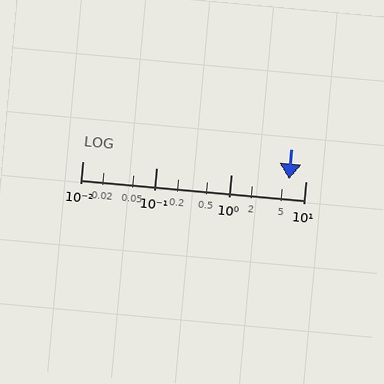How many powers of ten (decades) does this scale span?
The scale spans 3 decades, from 0.01 to 10.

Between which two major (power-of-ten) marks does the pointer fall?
The pointer is between 1 and 10.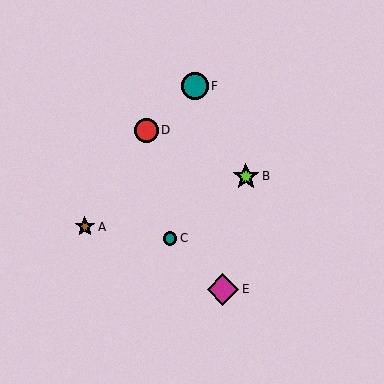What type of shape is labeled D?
Shape D is a red circle.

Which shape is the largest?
The magenta diamond (labeled E) is the largest.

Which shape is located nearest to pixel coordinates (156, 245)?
The teal circle (labeled C) at (170, 238) is nearest to that location.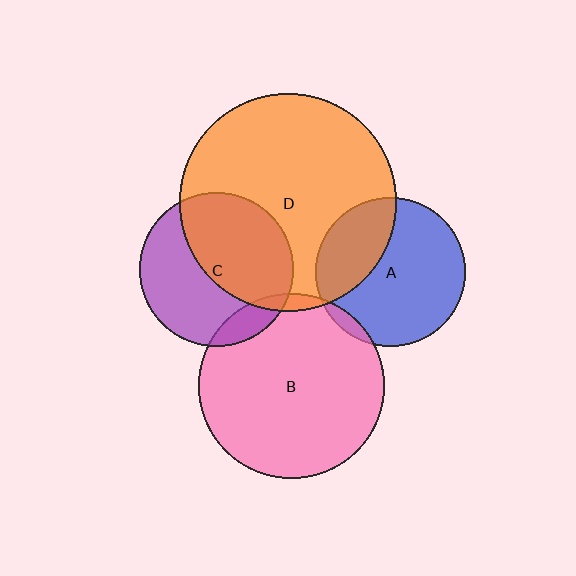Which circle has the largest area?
Circle D (orange).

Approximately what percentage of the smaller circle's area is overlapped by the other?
Approximately 30%.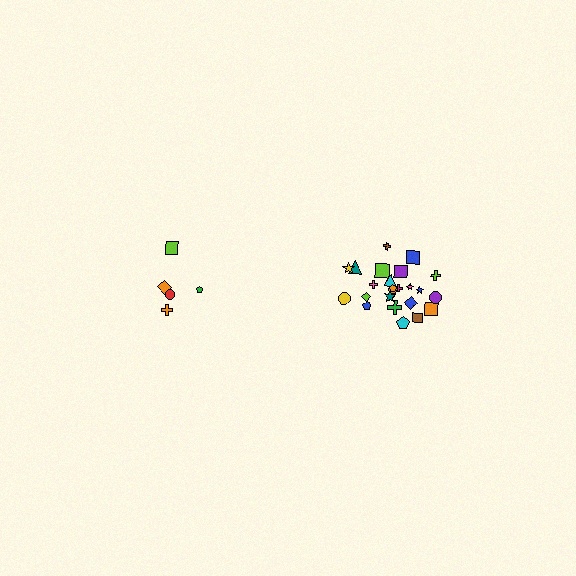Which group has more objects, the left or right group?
The right group.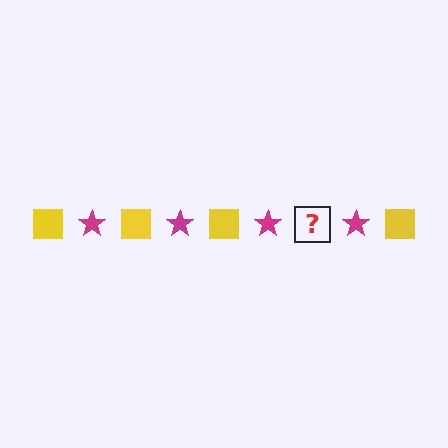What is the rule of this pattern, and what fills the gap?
The rule is that the pattern alternates between yellow square and magenta star. The gap should be filled with a yellow square.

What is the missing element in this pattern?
The missing element is a yellow square.